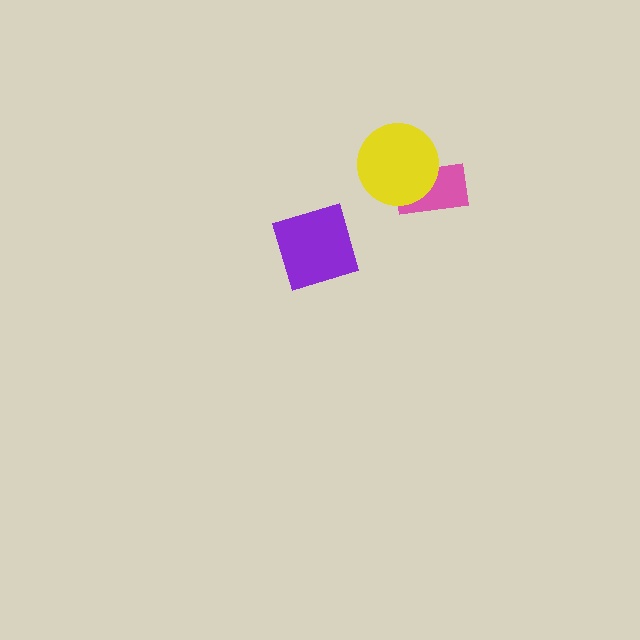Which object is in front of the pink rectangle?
The yellow circle is in front of the pink rectangle.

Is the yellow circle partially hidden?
No, no other shape covers it.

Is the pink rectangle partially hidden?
Yes, it is partially covered by another shape.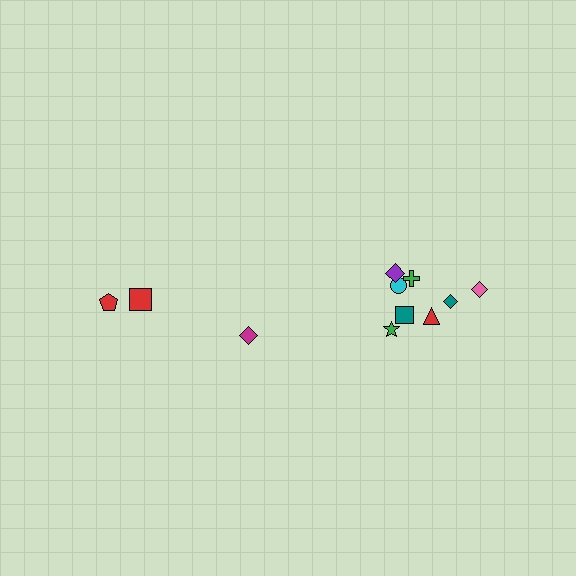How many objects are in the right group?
There are 8 objects.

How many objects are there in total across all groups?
There are 11 objects.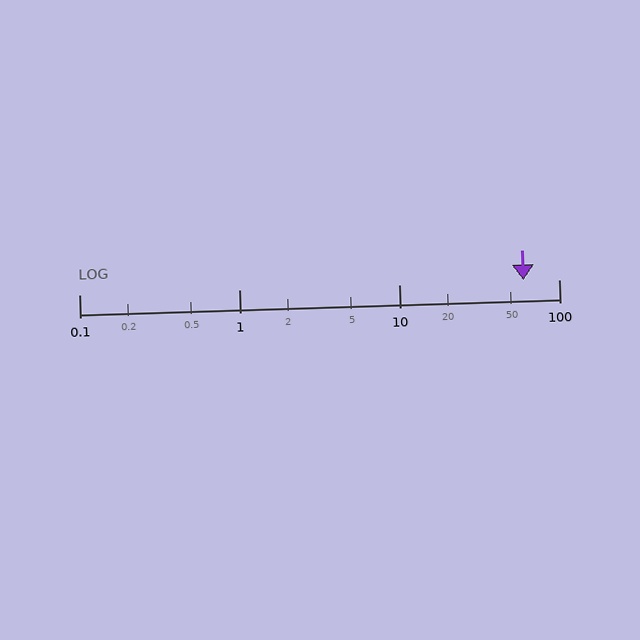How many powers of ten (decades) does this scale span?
The scale spans 3 decades, from 0.1 to 100.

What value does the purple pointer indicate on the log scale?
The pointer indicates approximately 60.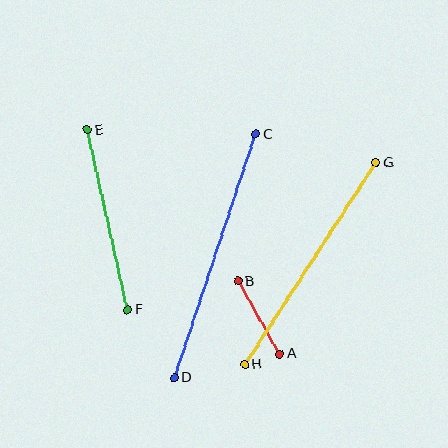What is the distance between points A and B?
The distance is approximately 84 pixels.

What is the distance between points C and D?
The distance is approximately 257 pixels.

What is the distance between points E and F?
The distance is approximately 184 pixels.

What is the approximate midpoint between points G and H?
The midpoint is at approximately (310, 264) pixels.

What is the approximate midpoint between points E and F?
The midpoint is at approximately (107, 220) pixels.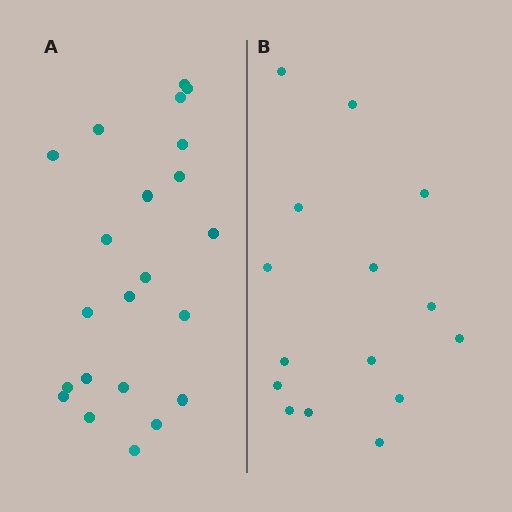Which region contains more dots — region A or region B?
Region A (the left region) has more dots.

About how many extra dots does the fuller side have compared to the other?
Region A has roughly 8 or so more dots than region B.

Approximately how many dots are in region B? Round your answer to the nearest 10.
About 20 dots. (The exact count is 15, which rounds to 20.)